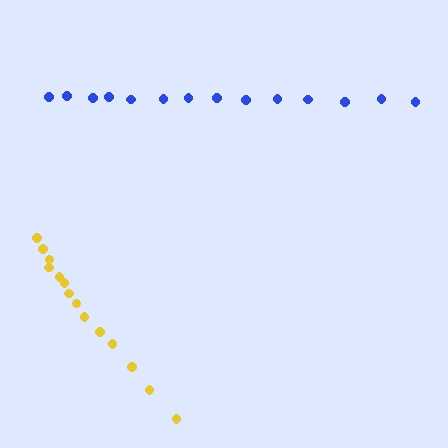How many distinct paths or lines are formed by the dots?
There are 2 distinct paths.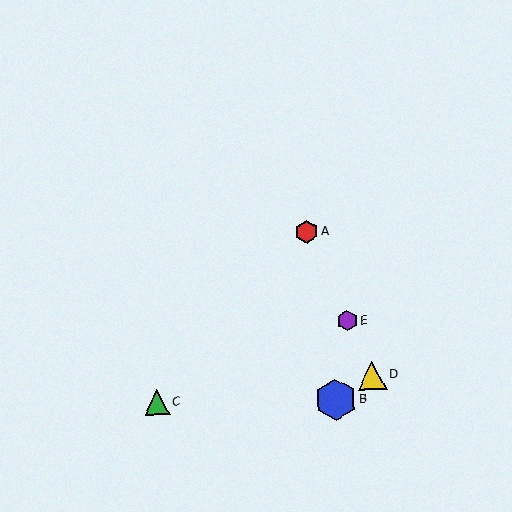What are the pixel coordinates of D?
Object D is at (372, 376).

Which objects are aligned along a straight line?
Objects A, D, E are aligned along a straight line.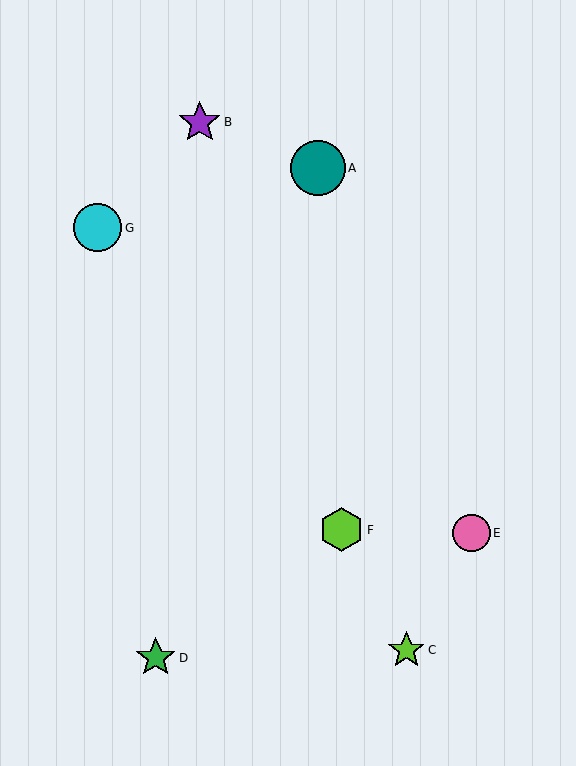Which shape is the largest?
The teal circle (labeled A) is the largest.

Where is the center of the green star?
The center of the green star is at (156, 658).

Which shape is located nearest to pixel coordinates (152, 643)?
The green star (labeled D) at (156, 658) is nearest to that location.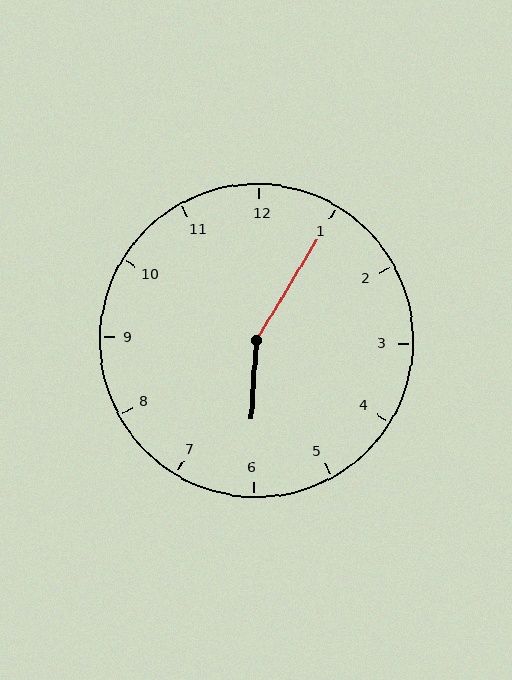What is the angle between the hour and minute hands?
Approximately 152 degrees.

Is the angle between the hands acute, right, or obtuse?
It is obtuse.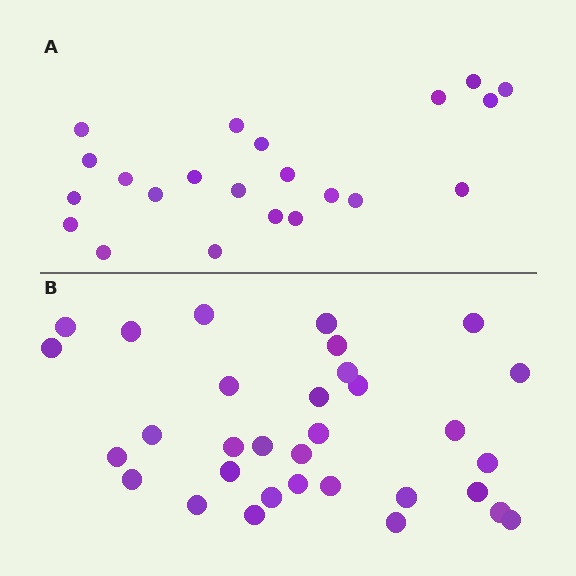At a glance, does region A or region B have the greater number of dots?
Region B (the bottom region) has more dots.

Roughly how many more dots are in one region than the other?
Region B has roughly 10 or so more dots than region A.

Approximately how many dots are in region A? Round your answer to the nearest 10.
About 20 dots. (The exact count is 22, which rounds to 20.)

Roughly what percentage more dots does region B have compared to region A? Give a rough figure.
About 45% more.